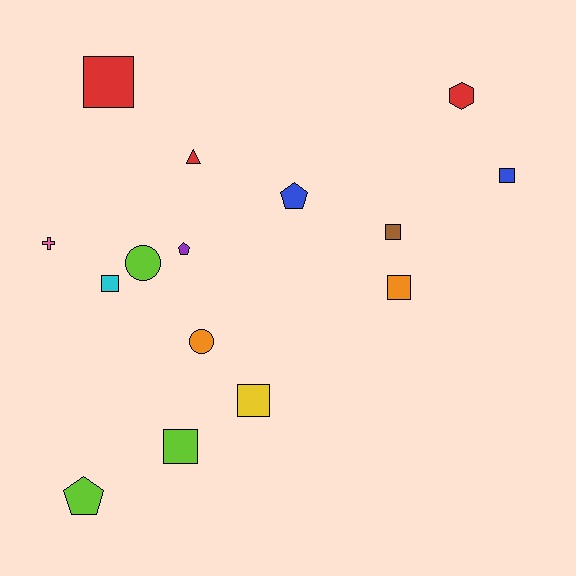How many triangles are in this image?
There is 1 triangle.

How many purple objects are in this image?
There is 1 purple object.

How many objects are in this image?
There are 15 objects.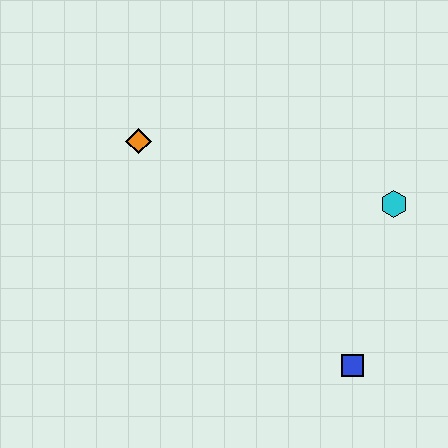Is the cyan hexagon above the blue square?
Yes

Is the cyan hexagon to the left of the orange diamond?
No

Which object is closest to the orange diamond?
The cyan hexagon is closest to the orange diamond.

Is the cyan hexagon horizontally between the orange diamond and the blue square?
No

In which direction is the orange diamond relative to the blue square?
The orange diamond is above the blue square.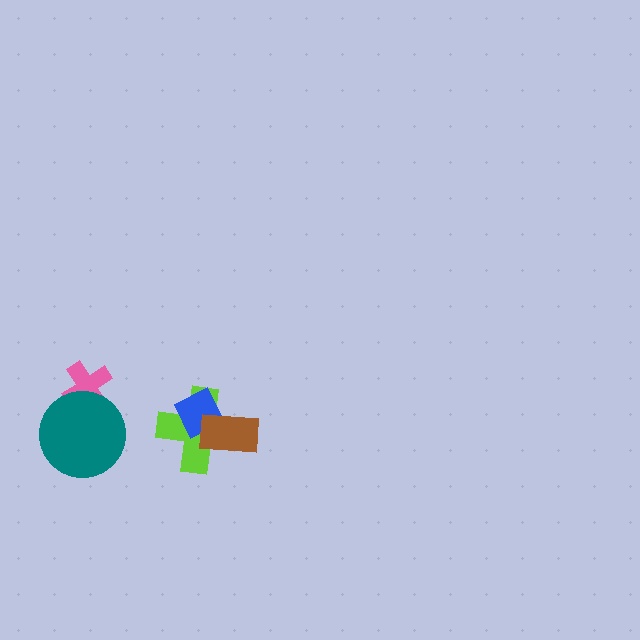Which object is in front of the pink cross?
The teal circle is in front of the pink cross.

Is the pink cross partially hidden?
Yes, it is partially covered by another shape.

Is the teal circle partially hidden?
No, no other shape covers it.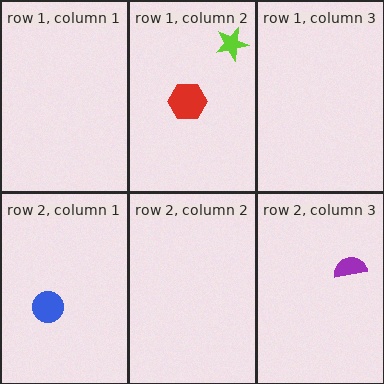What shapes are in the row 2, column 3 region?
The purple semicircle.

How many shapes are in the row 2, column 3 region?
1.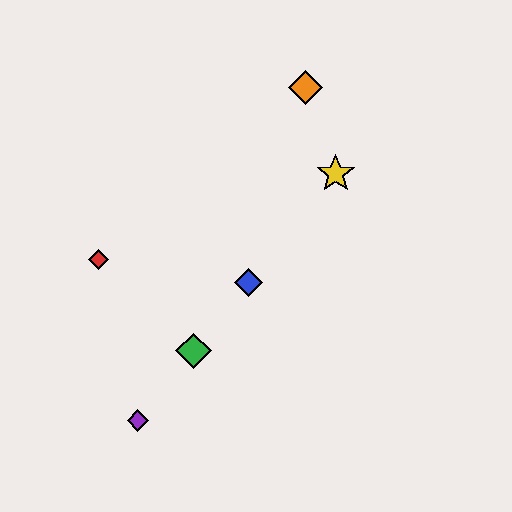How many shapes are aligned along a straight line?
4 shapes (the blue diamond, the green diamond, the yellow star, the purple diamond) are aligned along a straight line.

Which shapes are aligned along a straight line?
The blue diamond, the green diamond, the yellow star, the purple diamond are aligned along a straight line.